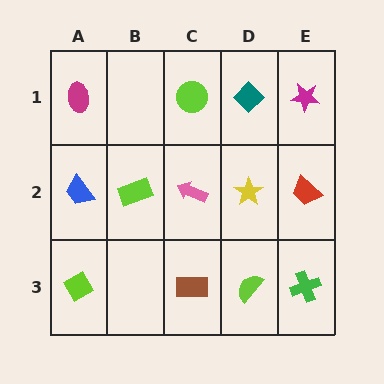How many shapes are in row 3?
4 shapes.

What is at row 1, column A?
A magenta ellipse.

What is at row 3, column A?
A lime diamond.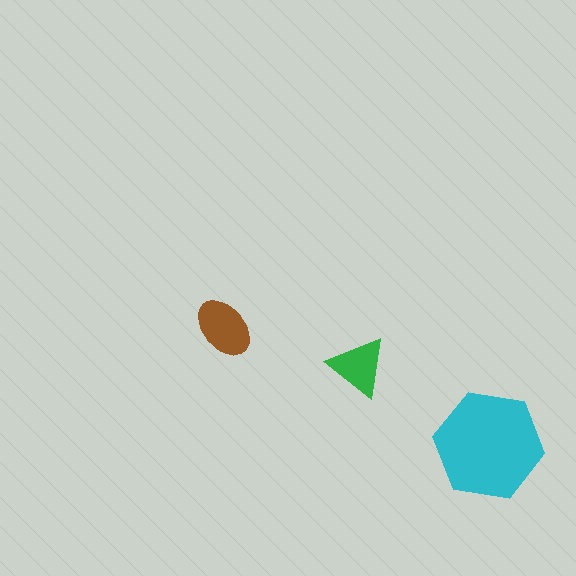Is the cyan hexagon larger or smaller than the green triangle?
Larger.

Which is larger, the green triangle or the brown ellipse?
The brown ellipse.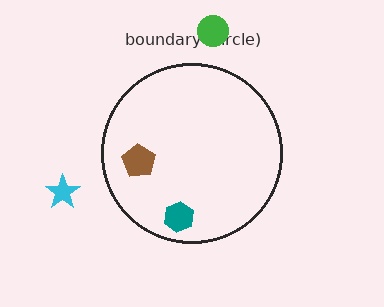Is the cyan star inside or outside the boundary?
Outside.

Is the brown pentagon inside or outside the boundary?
Inside.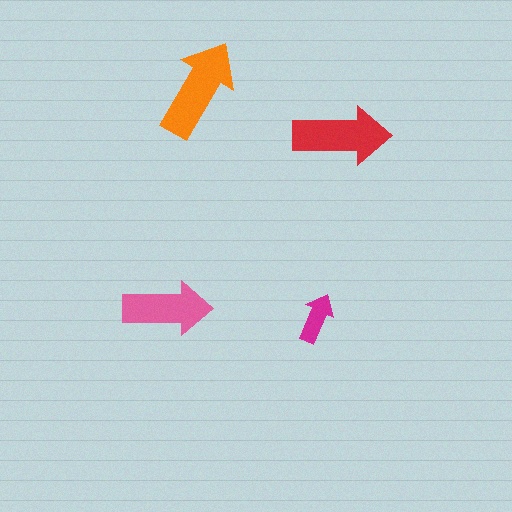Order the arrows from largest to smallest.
the orange one, the red one, the pink one, the magenta one.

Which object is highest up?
The orange arrow is topmost.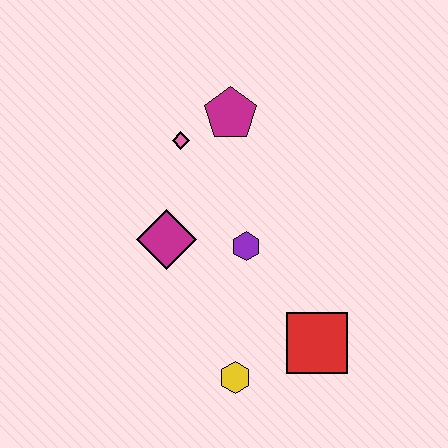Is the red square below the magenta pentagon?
Yes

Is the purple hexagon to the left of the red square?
Yes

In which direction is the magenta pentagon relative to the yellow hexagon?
The magenta pentagon is above the yellow hexagon.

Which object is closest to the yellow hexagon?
The red square is closest to the yellow hexagon.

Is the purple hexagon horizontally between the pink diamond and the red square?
Yes